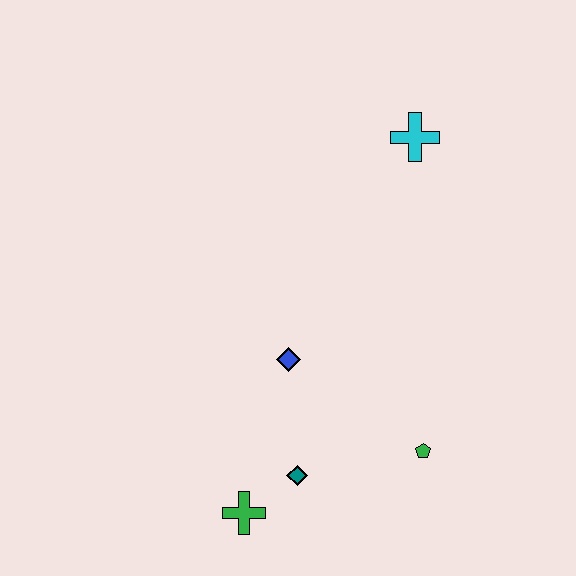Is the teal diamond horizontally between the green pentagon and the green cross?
Yes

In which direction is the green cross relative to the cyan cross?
The green cross is below the cyan cross.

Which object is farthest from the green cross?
The cyan cross is farthest from the green cross.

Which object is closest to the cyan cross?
The blue diamond is closest to the cyan cross.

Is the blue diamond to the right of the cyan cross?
No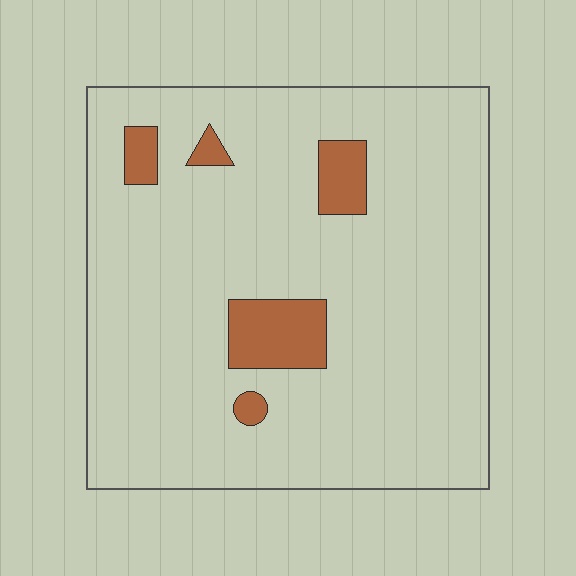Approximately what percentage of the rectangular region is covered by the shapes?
Approximately 10%.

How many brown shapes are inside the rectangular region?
5.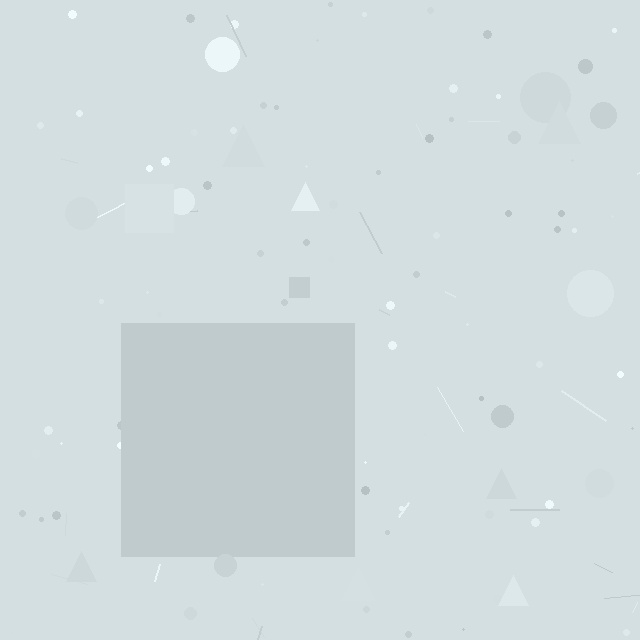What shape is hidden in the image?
A square is hidden in the image.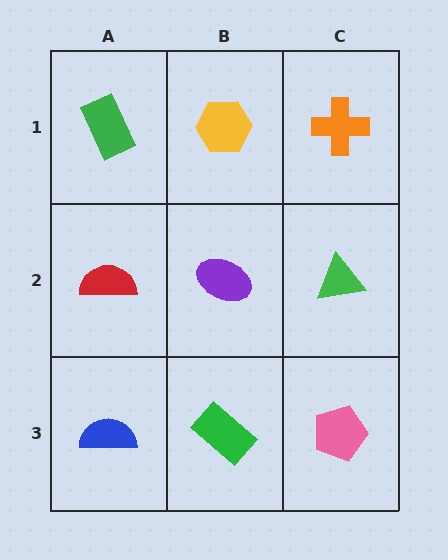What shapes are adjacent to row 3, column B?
A purple ellipse (row 2, column B), a blue semicircle (row 3, column A), a pink pentagon (row 3, column C).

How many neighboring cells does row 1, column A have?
2.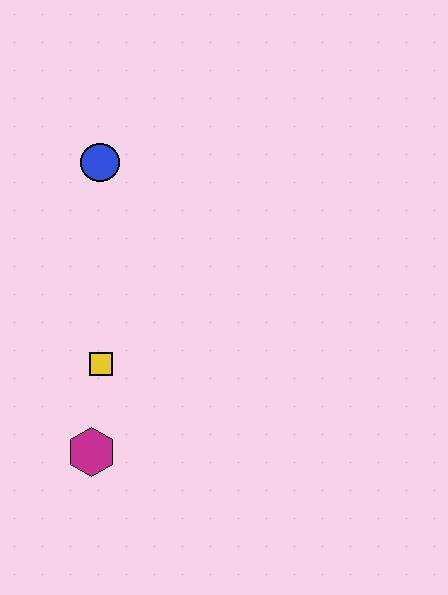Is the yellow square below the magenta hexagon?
No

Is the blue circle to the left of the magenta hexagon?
No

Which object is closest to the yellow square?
The magenta hexagon is closest to the yellow square.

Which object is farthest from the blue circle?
The magenta hexagon is farthest from the blue circle.